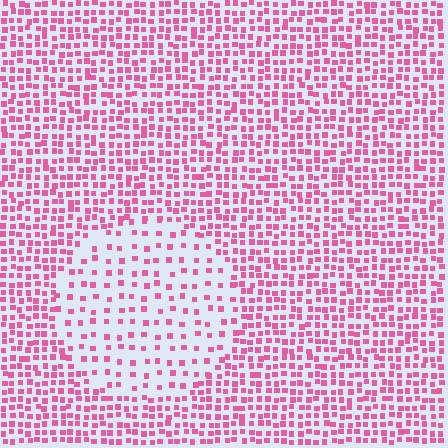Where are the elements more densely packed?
The elements are more densely packed outside the circle boundary.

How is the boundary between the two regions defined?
The boundary is defined by a change in element density (approximately 2.4x ratio). All elements are the same color, size, and shape.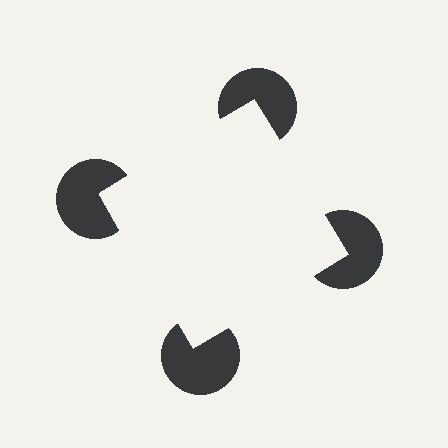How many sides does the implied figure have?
4 sides.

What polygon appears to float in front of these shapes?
An illusory square — its edges are inferred from the aligned wedge cuts in the pac-man discs, not physically drawn.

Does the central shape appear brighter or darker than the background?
It typically appears slightly brighter than the background, even though no actual brightness change is drawn.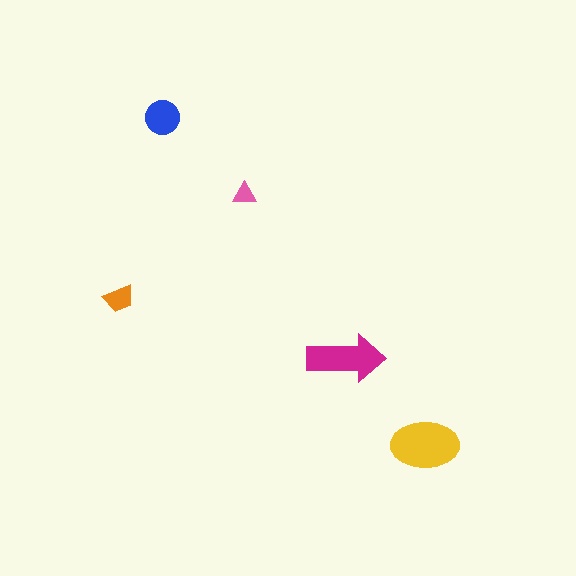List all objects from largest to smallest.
The yellow ellipse, the magenta arrow, the blue circle, the orange trapezoid, the pink triangle.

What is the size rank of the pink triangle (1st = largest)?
5th.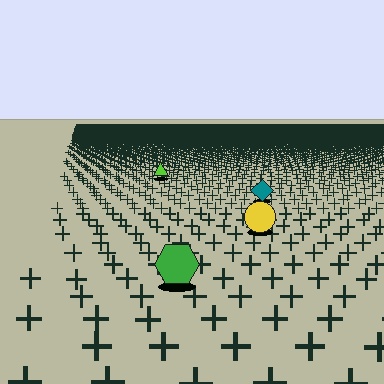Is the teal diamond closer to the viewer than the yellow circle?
No. The yellow circle is closer — you can tell from the texture gradient: the ground texture is coarser near it.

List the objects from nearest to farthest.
From nearest to farthest: the green hexagon, the yellow circle, the teal diamond, the lime triangle.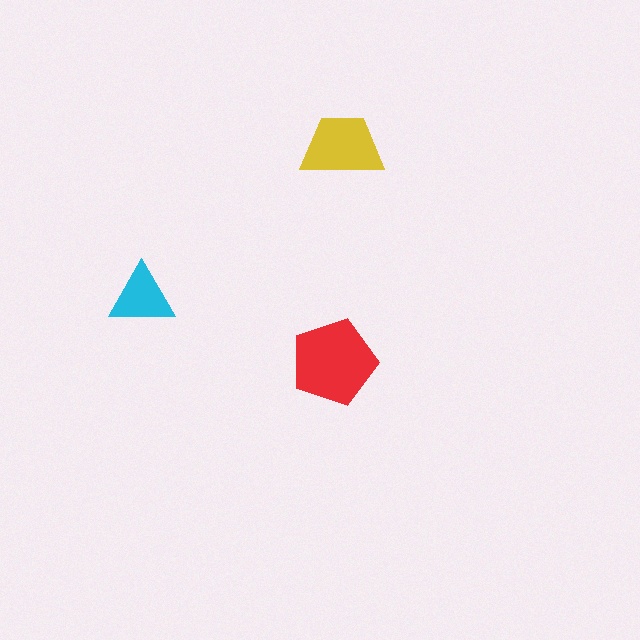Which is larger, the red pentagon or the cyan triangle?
The red pentagon.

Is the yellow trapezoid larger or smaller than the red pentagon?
Smaller.